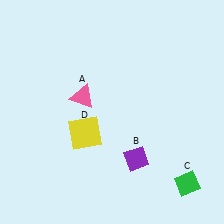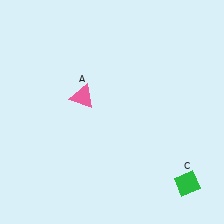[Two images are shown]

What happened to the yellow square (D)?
The yellow square (D) was removed in Image 2. It was in the bottom-left area of Image 1.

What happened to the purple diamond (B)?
The purple diamond (B) was removed in Image 2. It was in the bottom-right area of Image 1.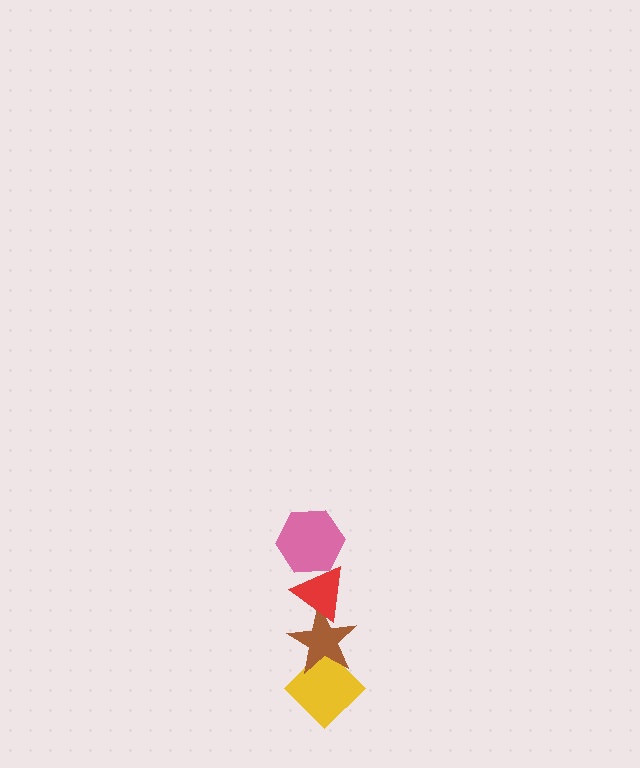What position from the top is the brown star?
The brown star is 3rd from the top.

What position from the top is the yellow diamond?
The yellow diamond is 4th from the top.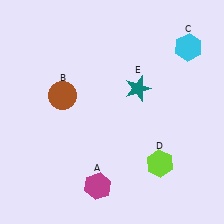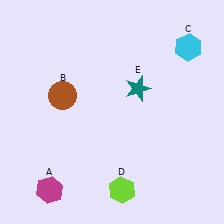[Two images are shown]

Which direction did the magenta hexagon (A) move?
The magenta hexagon (A) moved left.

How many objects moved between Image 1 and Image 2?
2 objects moved between the two images.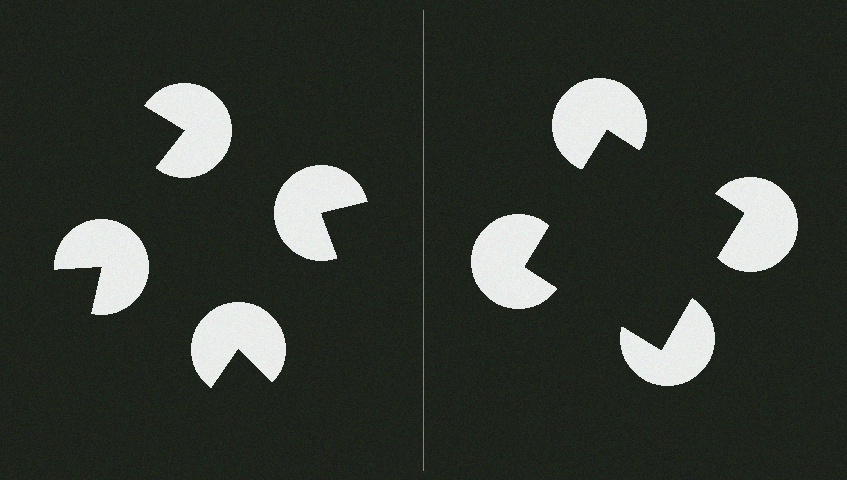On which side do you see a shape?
An illusory square appears on the right side. On the left side the wedge cuts are rotated, so no coherent shape forms.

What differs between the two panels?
The pac-man discs are positioned identically on both sides; only the wedge orientations differ. On the right they align to a square; on the left they are misaligned.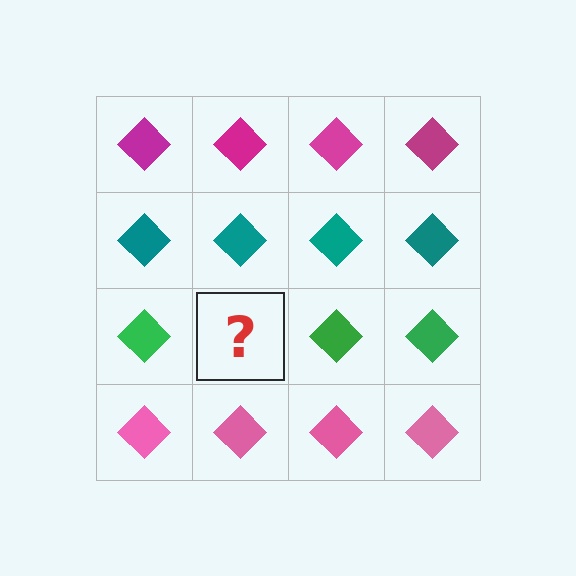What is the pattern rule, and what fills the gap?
The rule is that each row has a consistent color. The gap should be filled with a green diamond.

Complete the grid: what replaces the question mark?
The question mark should be replaced with a green diamond.